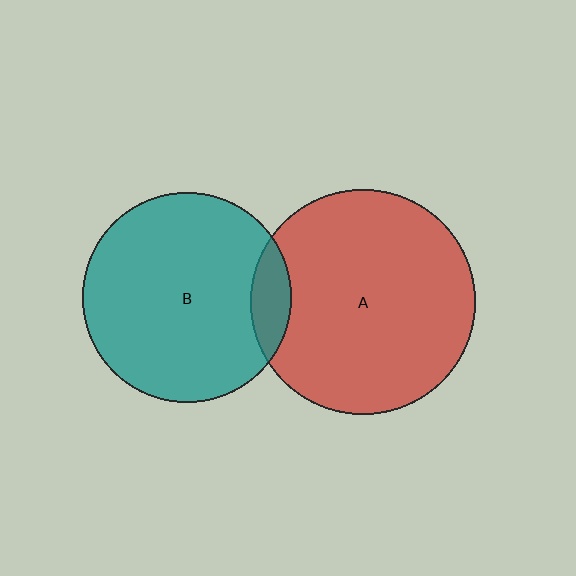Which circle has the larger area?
Circle A (red).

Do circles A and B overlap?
Yes.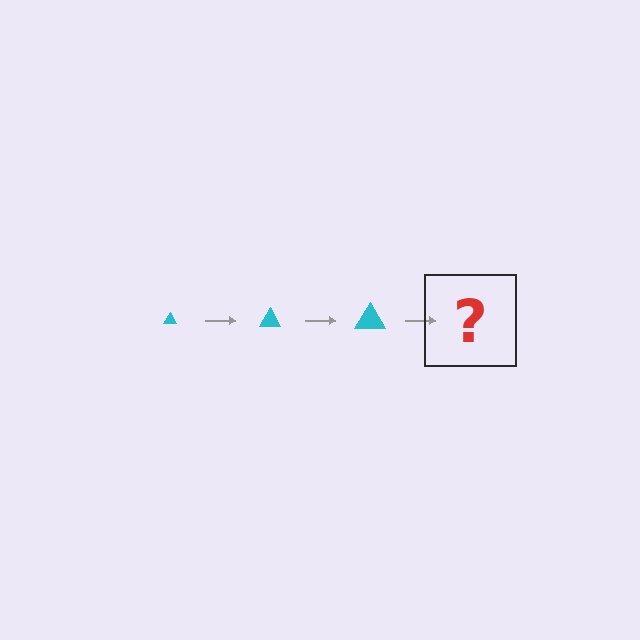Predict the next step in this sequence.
The next step is a cyan triangle, larger than the previous one.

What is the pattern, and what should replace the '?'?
The pattern is that the triangle gets progressively larger each step. The '?' should be a cyan triangle, larger than the previous one.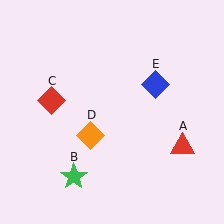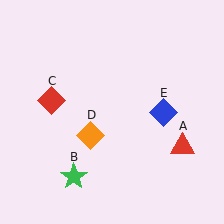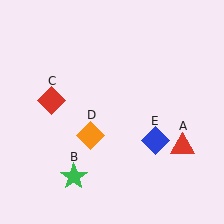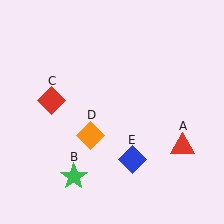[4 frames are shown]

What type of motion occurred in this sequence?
The blue diamond (object E) rotated clockwise around the center of the scene.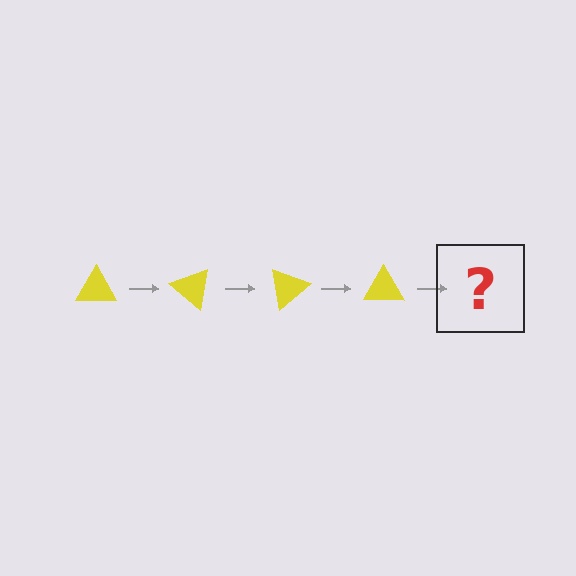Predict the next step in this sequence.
The next step is a yellow triangle rotated 160 degrees.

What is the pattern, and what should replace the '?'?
The pattern is that the triangle rotates 40 degrees each step. The '?' should be a yellow triangle rotated 160 degrees.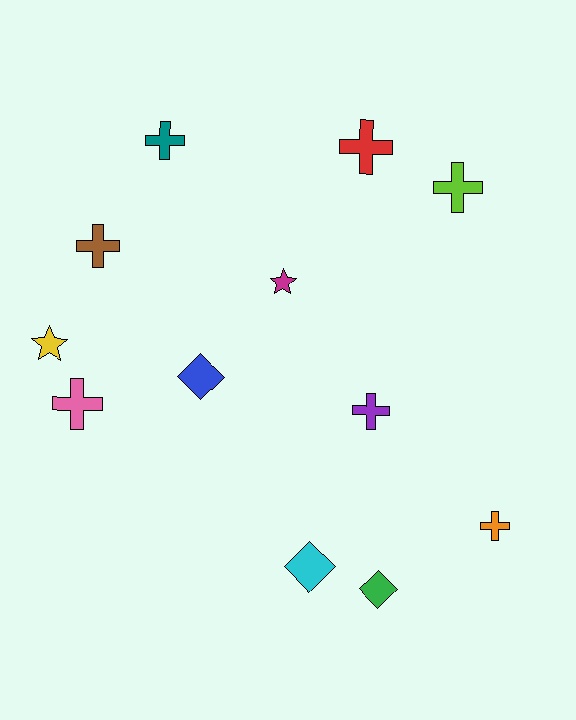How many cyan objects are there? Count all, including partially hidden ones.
There is 1 cyan object.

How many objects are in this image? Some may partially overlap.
There are 12 objects.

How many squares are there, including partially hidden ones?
There are no squares.